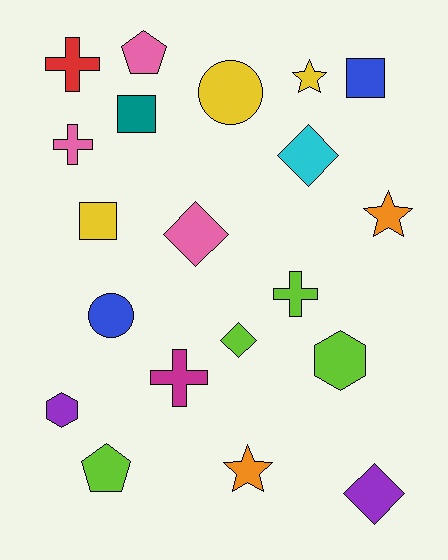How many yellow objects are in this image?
There are 3 yellow objects.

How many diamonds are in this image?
There are 4 diamonds.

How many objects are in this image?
There are 20 objects.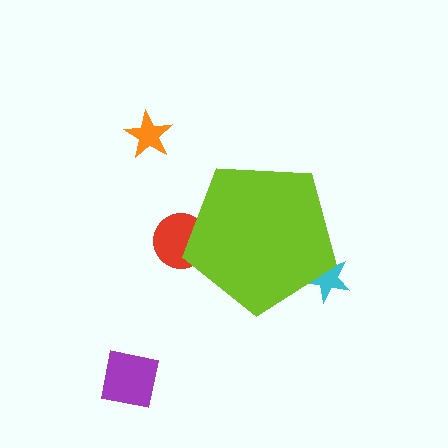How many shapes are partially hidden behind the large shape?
2 shapes are partially hidden.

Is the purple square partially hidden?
No, the purple square is fully visible.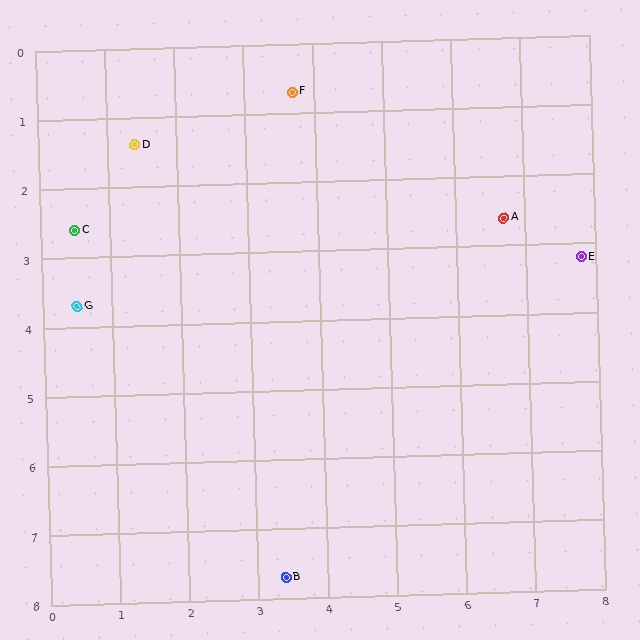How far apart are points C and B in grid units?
Points C and B are about 5.9 grid units apart.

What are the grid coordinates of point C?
Point C is at approximately (0.5, 2.6).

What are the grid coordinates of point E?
Point E is at approximately (7.8, 3.2).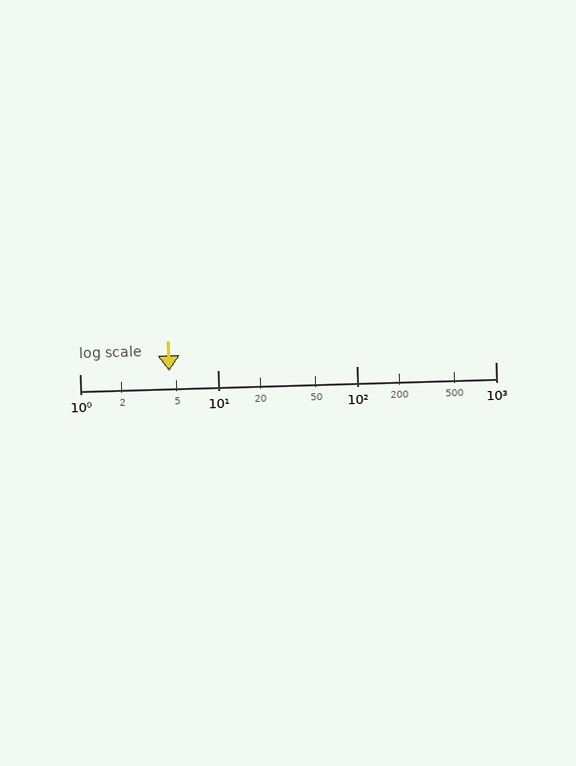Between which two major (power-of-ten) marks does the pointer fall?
The pointer is between 1 and 10.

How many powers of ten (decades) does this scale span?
The scale spans 3 decades, from 1 to 1000.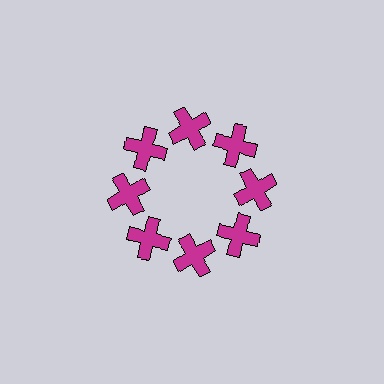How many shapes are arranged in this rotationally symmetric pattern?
There are 8 shapes, arranged in 8 groups of 1.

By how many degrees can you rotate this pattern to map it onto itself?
The pattern maps onto itself every 45 degrees of rotation.